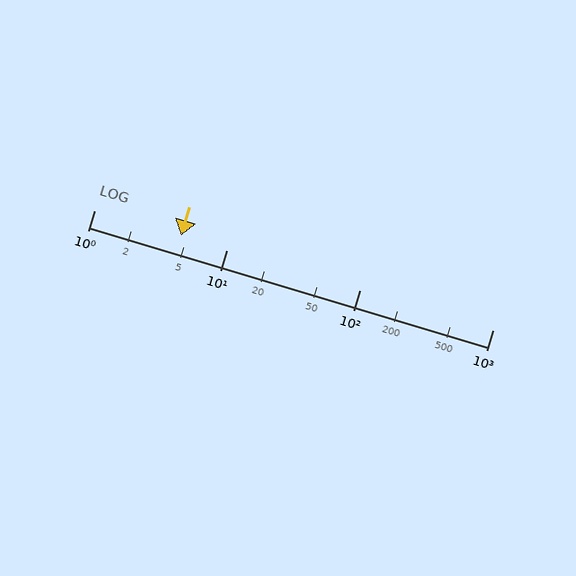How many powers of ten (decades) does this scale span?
The scale spans 3 decades, from 1 to 1000.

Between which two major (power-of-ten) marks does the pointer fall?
The pointer is between 1 and 10.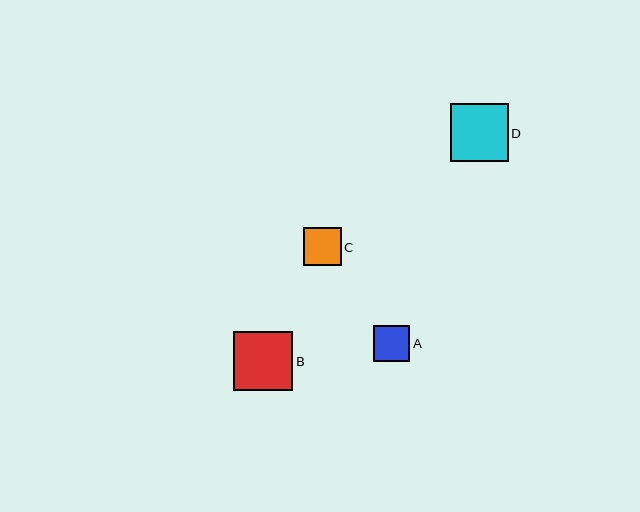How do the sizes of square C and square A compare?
Square C and square A are approximately the same size.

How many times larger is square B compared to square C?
Square B is approximately 1.6 times the size of square C.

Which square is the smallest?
Square A is the smallest with a size of approximately 37 pixels.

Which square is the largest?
Square B is the largest with a size of approximately 59 pixels.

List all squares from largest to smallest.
From largest to smallest: B, D, C, A.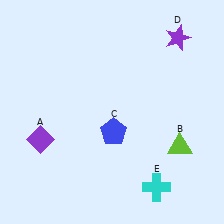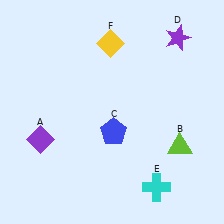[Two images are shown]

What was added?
A yellow diamond (F) was added in Image 2.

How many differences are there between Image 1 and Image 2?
There is 1 difference between the two images.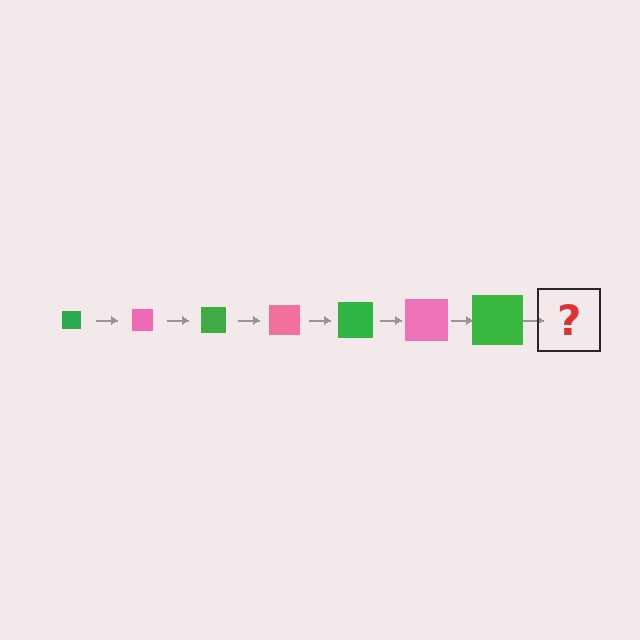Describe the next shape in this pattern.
It should be a pink square, larger than the previous one.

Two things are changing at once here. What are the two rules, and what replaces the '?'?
The two rules are that the square grows larger each step and the color cycles through green and pink. The '?' should be a pink square, larger than the previous one.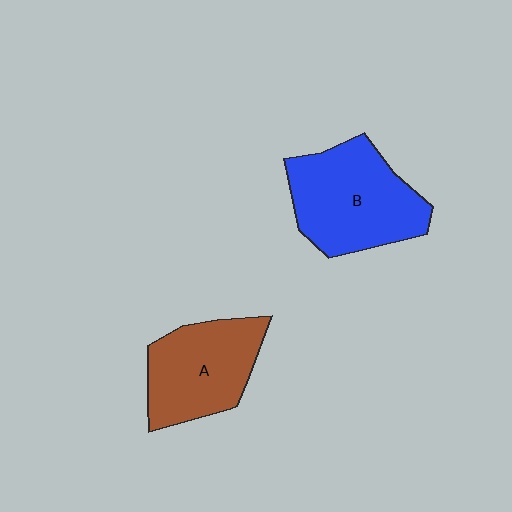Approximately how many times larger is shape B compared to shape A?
Approximately 1.2 times.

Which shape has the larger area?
Shape B (blue).